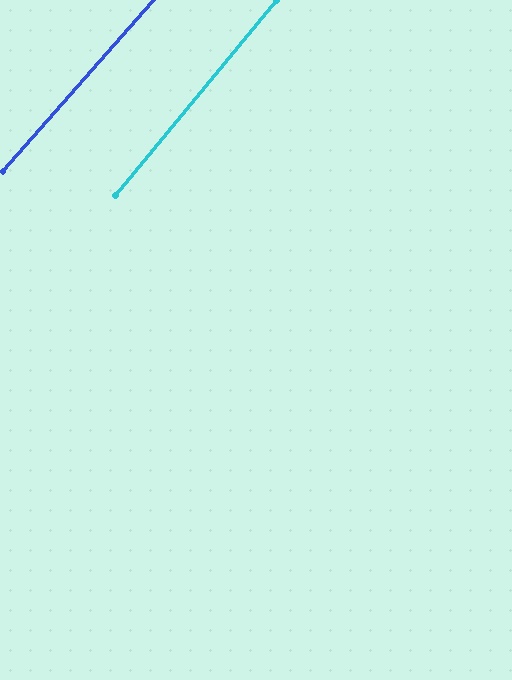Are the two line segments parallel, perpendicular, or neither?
Parallel — their directions differ by only 1.8°.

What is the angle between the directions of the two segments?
Approximately 2 degrees.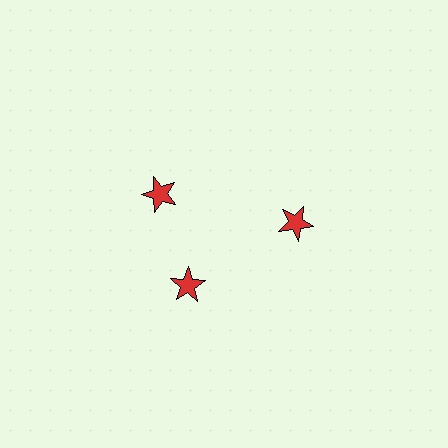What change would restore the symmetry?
The symmetry would be restored by rotating it back into even spacing with its neighbors so that all 3 stars sit at equal angles and equal distance from the center.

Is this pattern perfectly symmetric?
No. The 3 red stars are arranged in a ring, but one element near the 11 o'clock position is rotated out of alignment along the ring, breaking the 3-fold rotational symmetry.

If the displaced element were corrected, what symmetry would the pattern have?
It would have 3-fold rotational symmetry — the pattern would map onto itself every 120 degrees.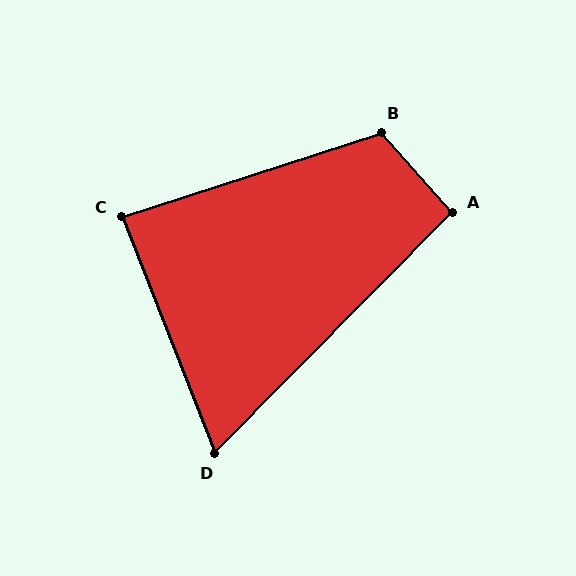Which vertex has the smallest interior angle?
D, at approximately 66 degrees.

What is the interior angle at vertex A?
Approximately 94 degrees (approximately right).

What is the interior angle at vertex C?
Approximately 86 degrees (approximately right).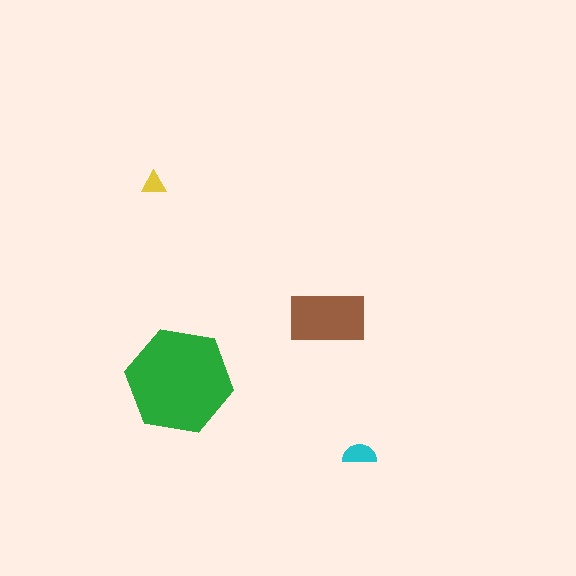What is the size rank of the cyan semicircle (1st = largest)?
3rd.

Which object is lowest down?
The cyan semicircle is bottommost.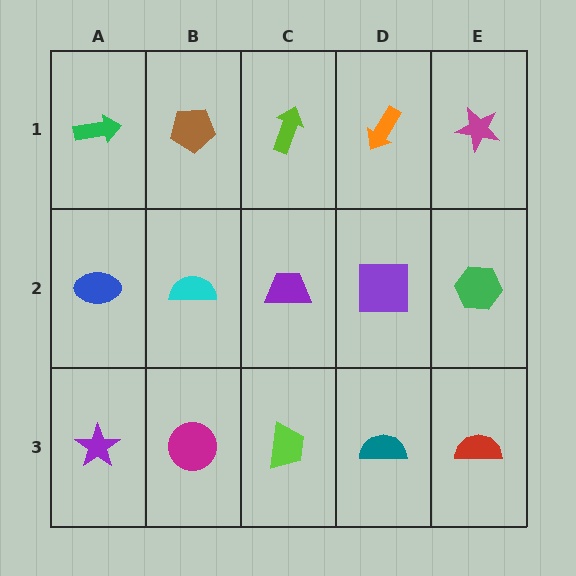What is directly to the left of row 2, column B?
A blue ellipse.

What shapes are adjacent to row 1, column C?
A purple trapezoid (row 2, column C), a brown pentagon (row 1, column B), an orange arrow (row 1, column D).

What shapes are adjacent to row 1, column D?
A purple square (row 2, column D), a lime arrow (row 1, column C), a magenta star (row 1, column E).